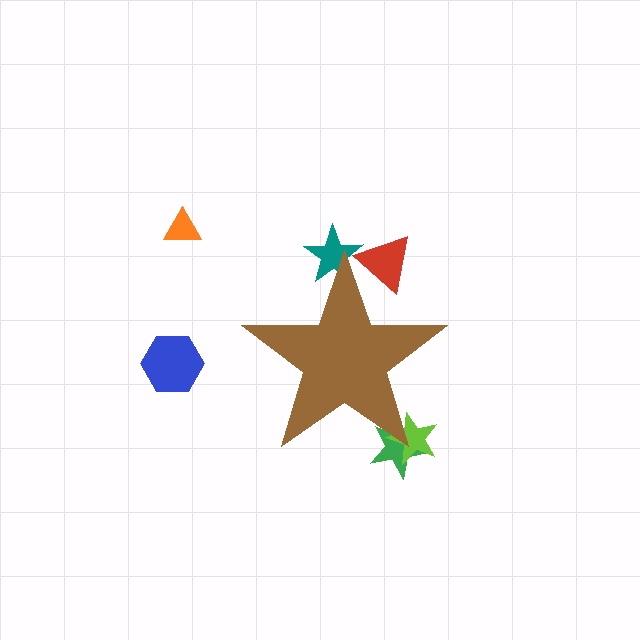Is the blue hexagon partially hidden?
No, the blue hexagon is fully visible.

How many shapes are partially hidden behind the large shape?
4 shapes are partially hidden.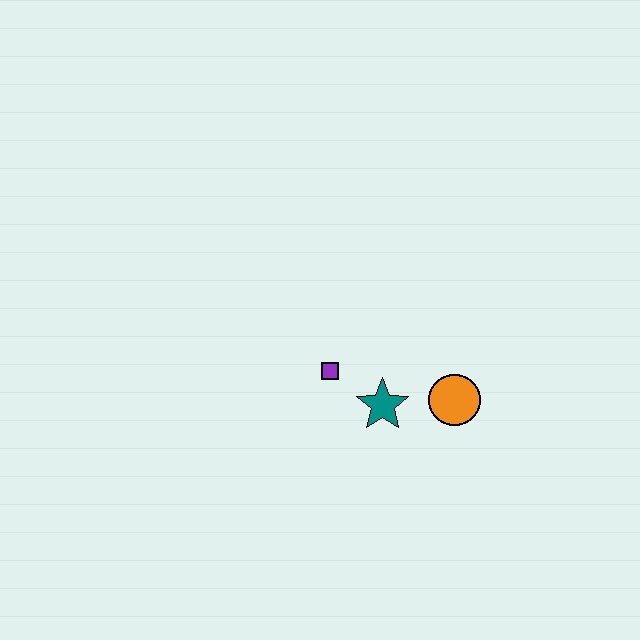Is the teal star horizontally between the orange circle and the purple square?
Yes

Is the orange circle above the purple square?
No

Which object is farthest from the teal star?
The orange circle is farthest from the teal star.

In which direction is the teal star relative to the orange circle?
The teal star is to the left of the orange circle.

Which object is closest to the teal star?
The purple square is closest to the teal star.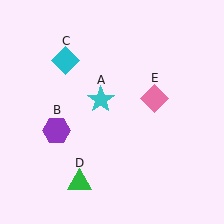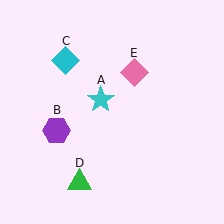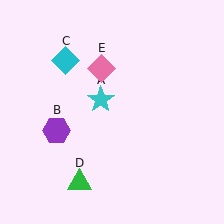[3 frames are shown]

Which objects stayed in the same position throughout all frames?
Cyan star (object A) and purple hexagon (object B) and cyan diamond (object C) and green triangle (object D) remained stationary.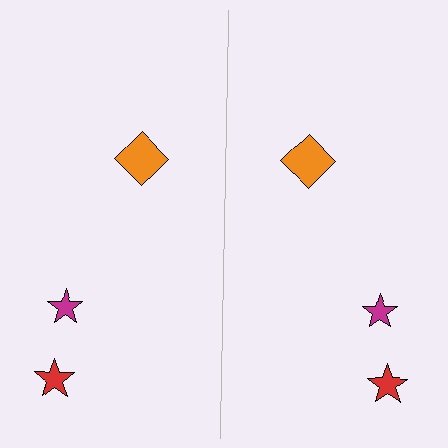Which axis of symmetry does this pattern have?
The pattern has a vertical axis of symmetry running through the center of the image.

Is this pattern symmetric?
Yes, this pattern has bilateral (reflection) symmetry.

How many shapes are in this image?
There are 6 shapes in this image.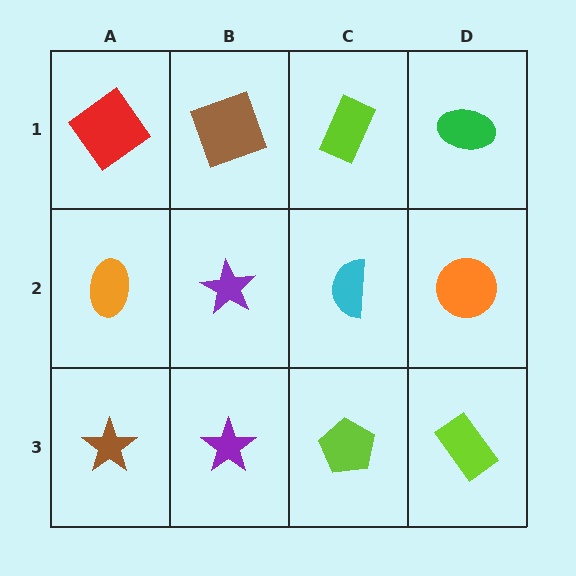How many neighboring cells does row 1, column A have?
2.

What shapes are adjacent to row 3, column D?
An orange circle (row 2, column D), a lime pentagon (row 3, column C).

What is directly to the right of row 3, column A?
A purple star.